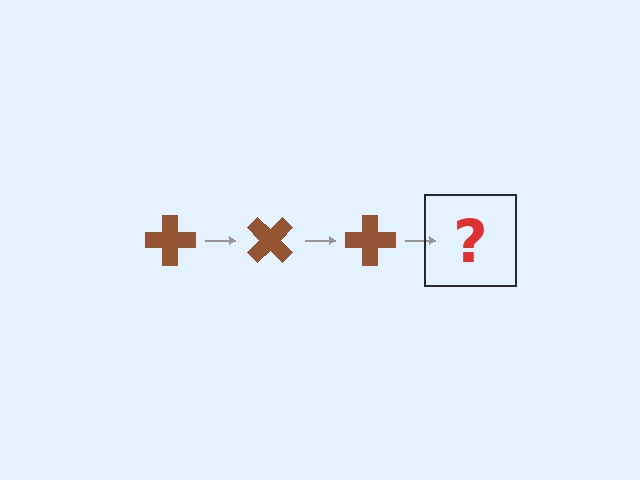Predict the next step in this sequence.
The next step is a brown cross rotated 135 degrees.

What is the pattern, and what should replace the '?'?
The pattern is that the cross rotates 45 degrees each step. The '?' should be a brown cross rotated 135 degrees.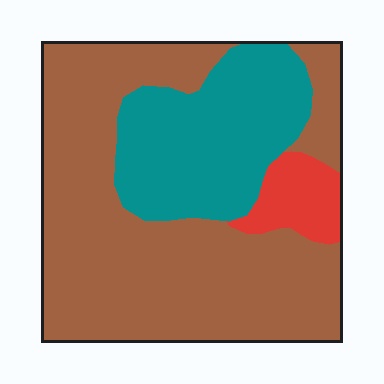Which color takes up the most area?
Brown, at roughly 65%.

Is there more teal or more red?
Teal.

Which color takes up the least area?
Red, at roughly 5%.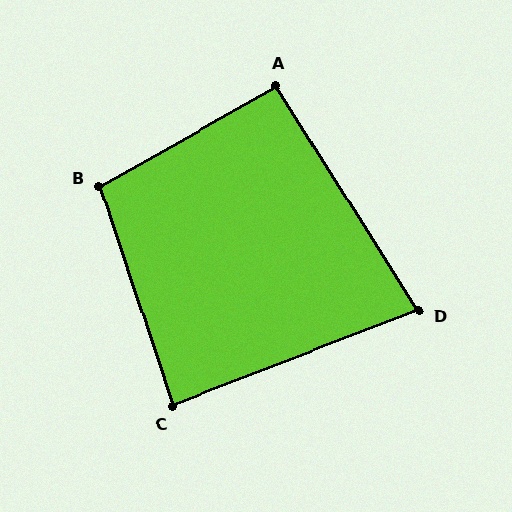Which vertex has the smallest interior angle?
D, at approximately 79 degrees.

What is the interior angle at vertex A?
Approximately 93 degrees (approximately right).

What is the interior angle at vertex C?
Approximately 87 degrees (approximately right).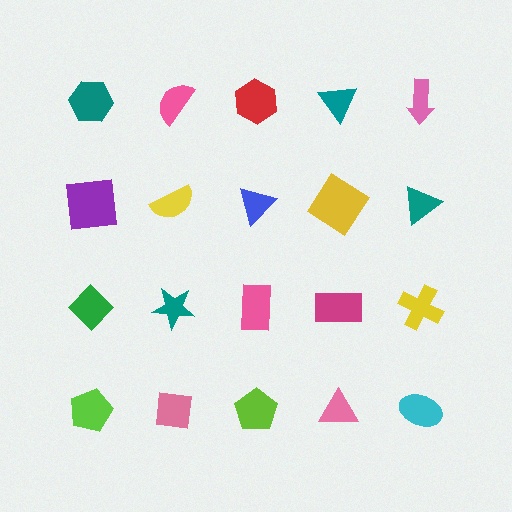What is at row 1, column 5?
A pink arrow.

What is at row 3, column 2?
A teal star.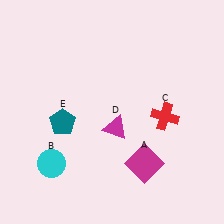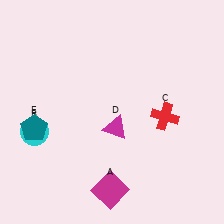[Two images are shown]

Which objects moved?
The objects that moved are: the magenta square (A), the cyan circle (B), the teal pentagon (E).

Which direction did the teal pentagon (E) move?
The teal pentagon (E) moved left.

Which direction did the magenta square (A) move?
The magenta square (A) moved left.